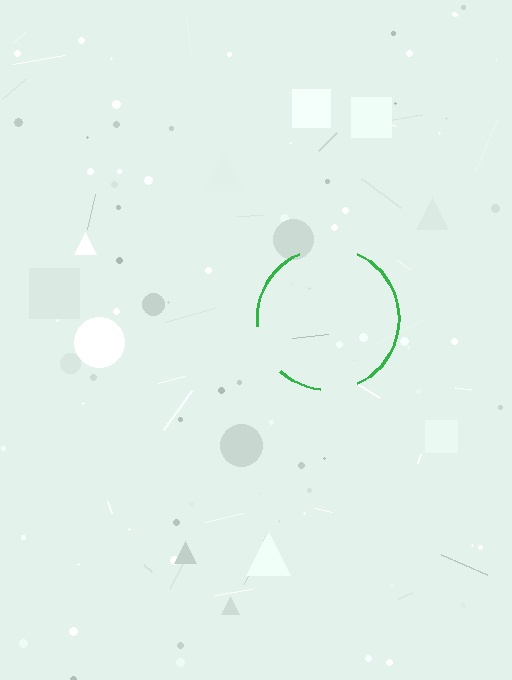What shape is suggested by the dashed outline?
The dashed outline suggests a circle.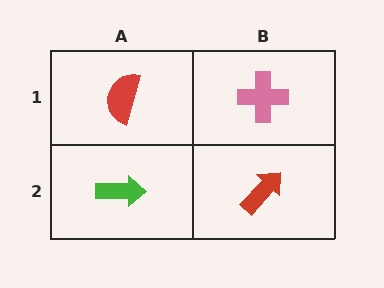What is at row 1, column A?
A red semicircle.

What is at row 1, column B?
A pink cross.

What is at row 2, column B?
A red arrow.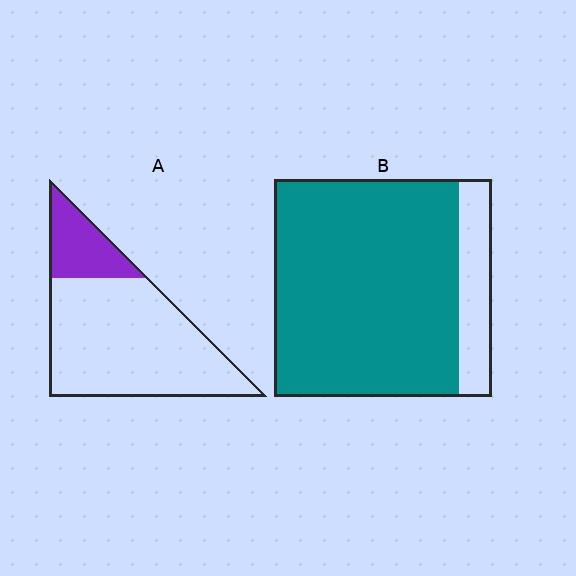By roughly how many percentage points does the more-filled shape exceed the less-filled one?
By roughly 65 percentage points (B over A).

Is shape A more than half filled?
No.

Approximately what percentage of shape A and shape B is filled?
A is approximately 20% and B is approximately 85%.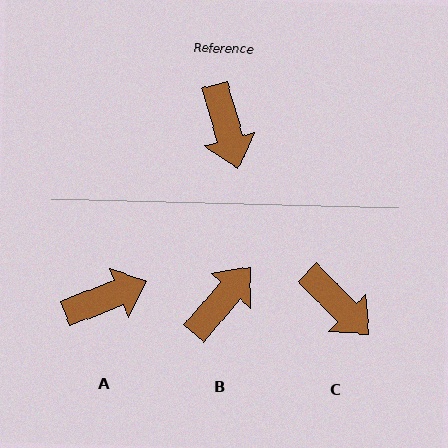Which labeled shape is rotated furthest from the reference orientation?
B, about 124 degrees away.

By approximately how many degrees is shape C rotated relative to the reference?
Approximately 29 degrees counter-clockwise.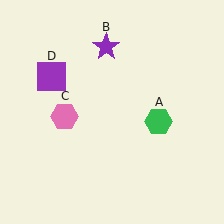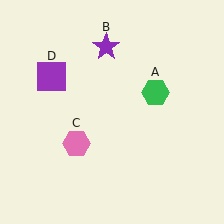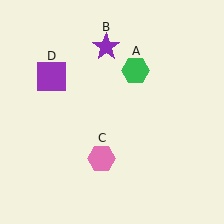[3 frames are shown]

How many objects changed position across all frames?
2 objects changed position: green hexagon (object A), pink hexagon (object C).